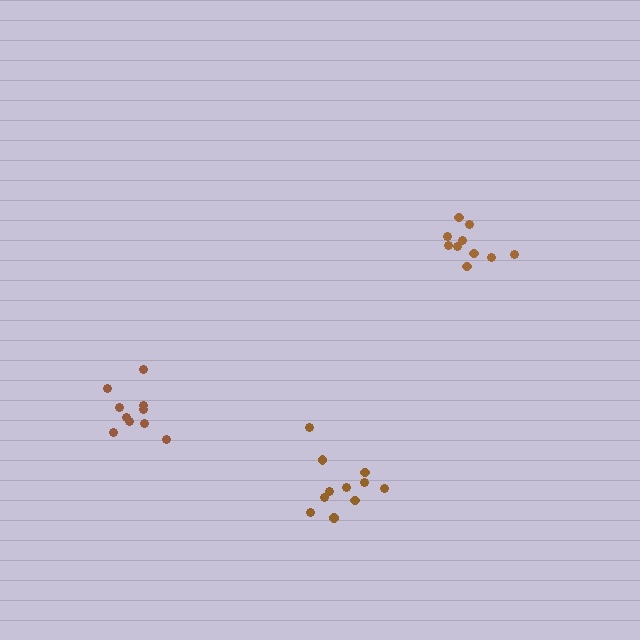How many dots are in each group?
Group 1: 10 dots, Group 2: 11 dots, Group 3: 10 dots (31 total).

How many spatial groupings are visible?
There are 3 spatial groupings.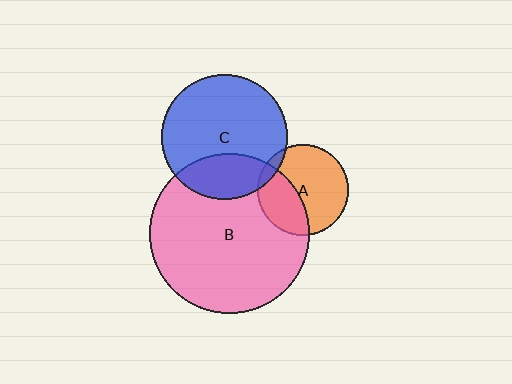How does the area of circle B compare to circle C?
Approximately 1.6 times.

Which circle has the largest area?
Circle B (pink).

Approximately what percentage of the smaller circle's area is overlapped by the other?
Approximately 35%.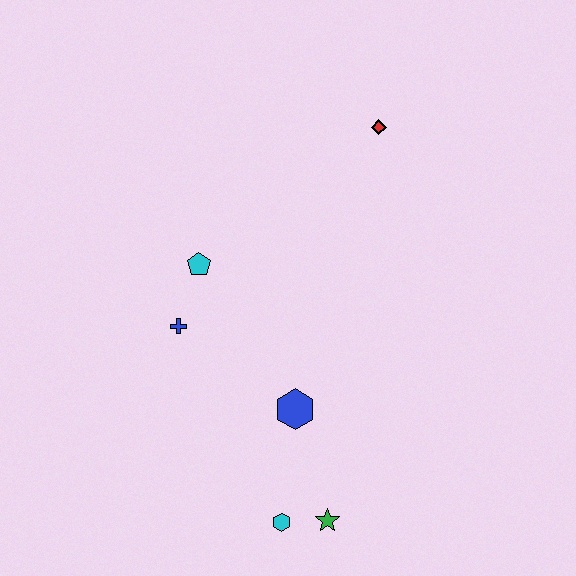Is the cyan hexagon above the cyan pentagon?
No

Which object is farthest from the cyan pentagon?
The green star is farthest from the cyan pentagon.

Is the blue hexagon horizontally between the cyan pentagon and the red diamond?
Yes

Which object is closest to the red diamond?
The cyan pentagon is closest to the red diamond.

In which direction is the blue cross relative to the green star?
The blue cross is above the green star.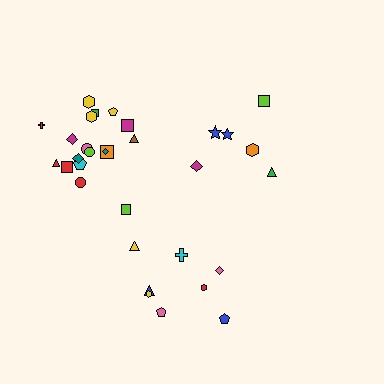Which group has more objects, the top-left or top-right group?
The top-left group.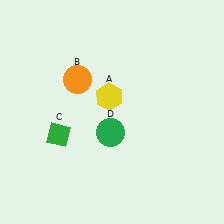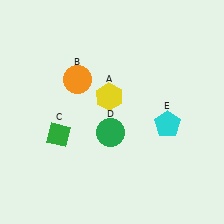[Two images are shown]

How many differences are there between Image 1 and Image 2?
There is 1 difference between the two images.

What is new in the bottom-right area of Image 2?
A cyan pentagon (E) was added in the bottom-right area of Image 2.